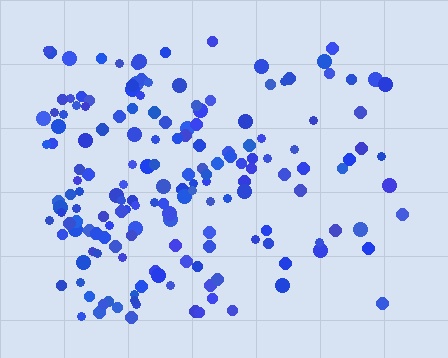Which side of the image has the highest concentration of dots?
The left.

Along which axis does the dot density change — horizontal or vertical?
Horizontal.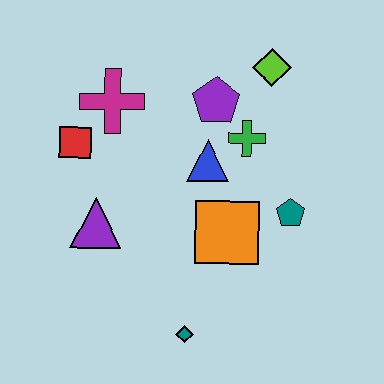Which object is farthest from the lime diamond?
The teal diamond is farthest from the lime diamond.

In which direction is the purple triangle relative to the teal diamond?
The purple triangle is above the teal diamond.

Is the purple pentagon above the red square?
Yes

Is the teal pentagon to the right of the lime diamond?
Yes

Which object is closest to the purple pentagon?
The green cross is closest to the purple pentagon.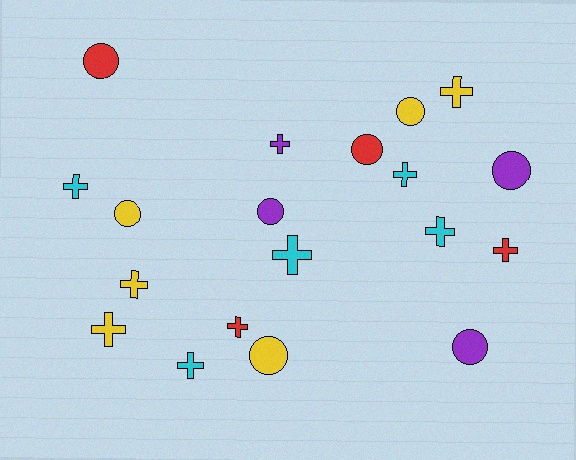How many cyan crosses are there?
There are 5 cyan crosses.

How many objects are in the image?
There are 19 objects.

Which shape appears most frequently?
Cross, with 11 objects.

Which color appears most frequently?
Yellow, with 6 objects.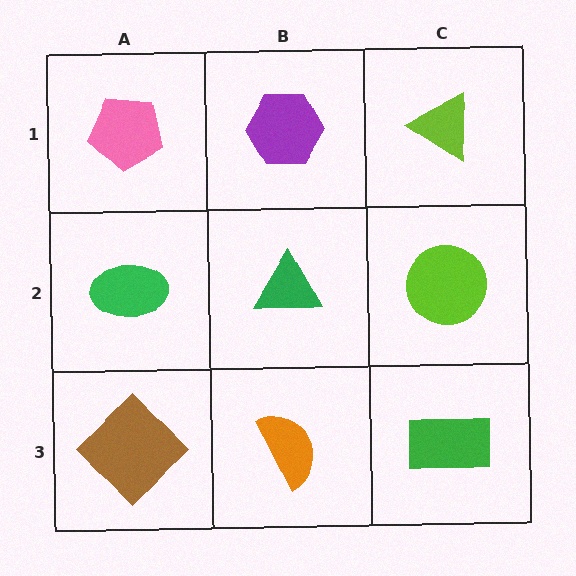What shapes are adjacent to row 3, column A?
A green ellipse (row 2, column A), an orange semicircle (row 3, column B).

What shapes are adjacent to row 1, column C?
A lime circle (row 2, column C), a purple hexagon (row 1, column B).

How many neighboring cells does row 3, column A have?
2.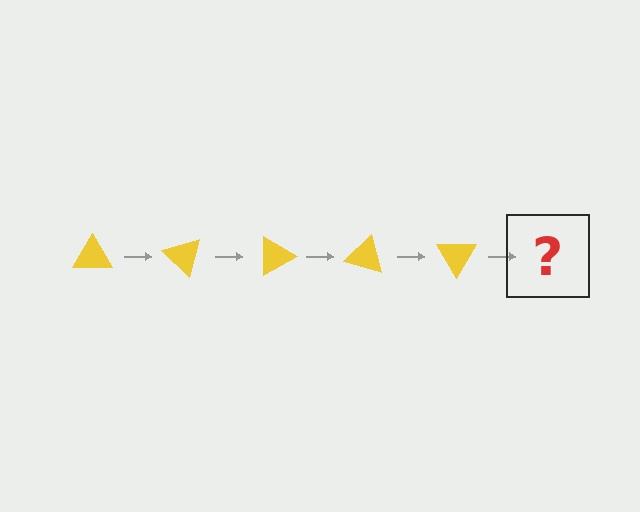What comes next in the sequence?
The next element should be a yellow triangle rotated 225 degrees.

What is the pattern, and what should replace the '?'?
The pattern is that the triangle rotates 45 degrees each step. The '?' should be a yellow triangle rotated 225 degrees.